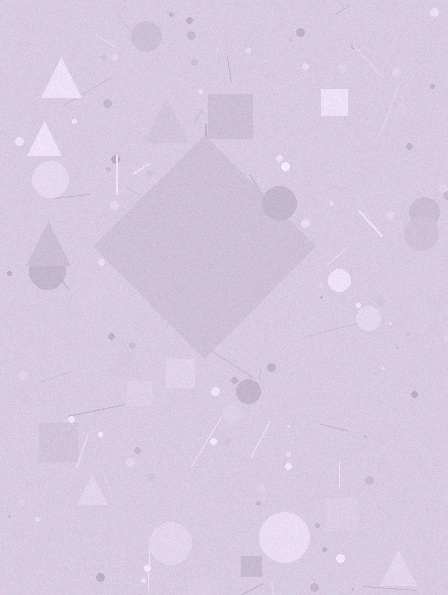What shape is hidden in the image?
A diamond is hidden in the image.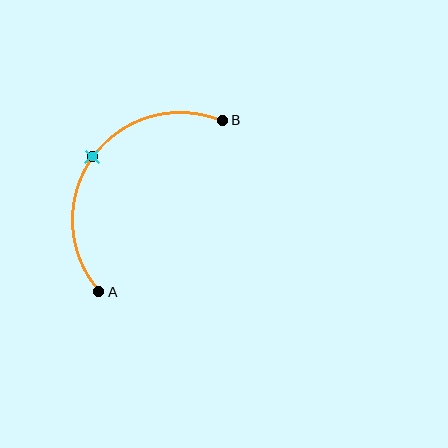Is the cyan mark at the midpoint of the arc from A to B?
Yes. The cyan mark lies on the arc at equal arc-length from both A and B — it is the arc midpoint.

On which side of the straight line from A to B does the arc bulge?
The arc bulges above and to the left of the straight line connecting A and B.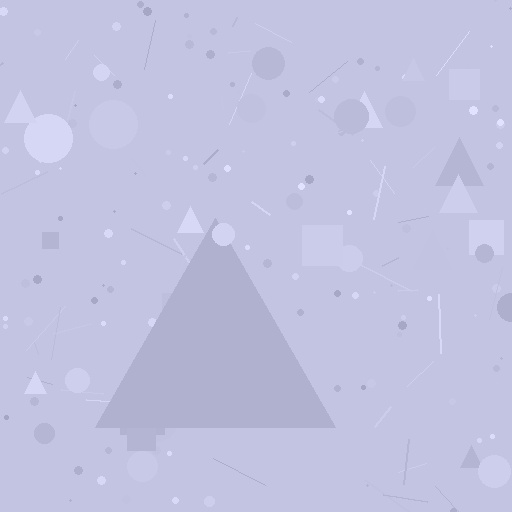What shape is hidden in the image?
A triangle is hidden in the image.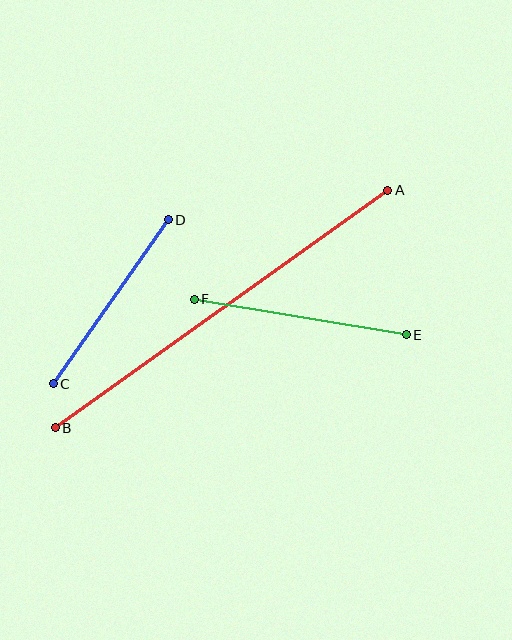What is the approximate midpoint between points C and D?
The midpoint is at approximately (111, 302) pixels.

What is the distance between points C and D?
The distance is approximately 200 pixels.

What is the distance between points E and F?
The distance is approximately 215 pixels.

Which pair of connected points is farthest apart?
Points A and B are farthest apart.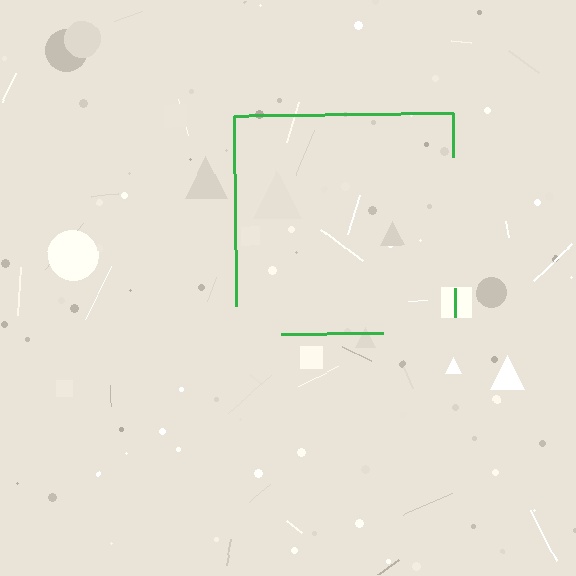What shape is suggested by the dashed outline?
The dashed outline suggests a square.